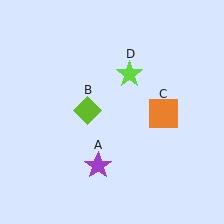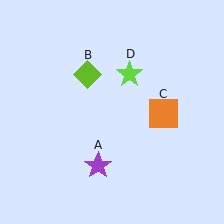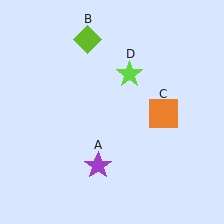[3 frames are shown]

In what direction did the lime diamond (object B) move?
The lime diamond (object B) moved up.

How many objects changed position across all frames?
1 object changed position: lime diamond (object B).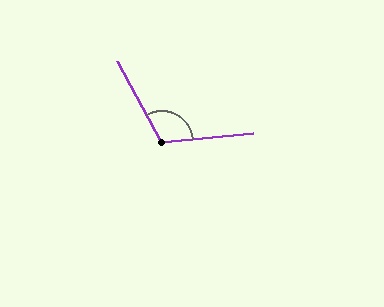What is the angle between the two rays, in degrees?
Approximately 113 degrees.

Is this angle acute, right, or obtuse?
It is obtuse.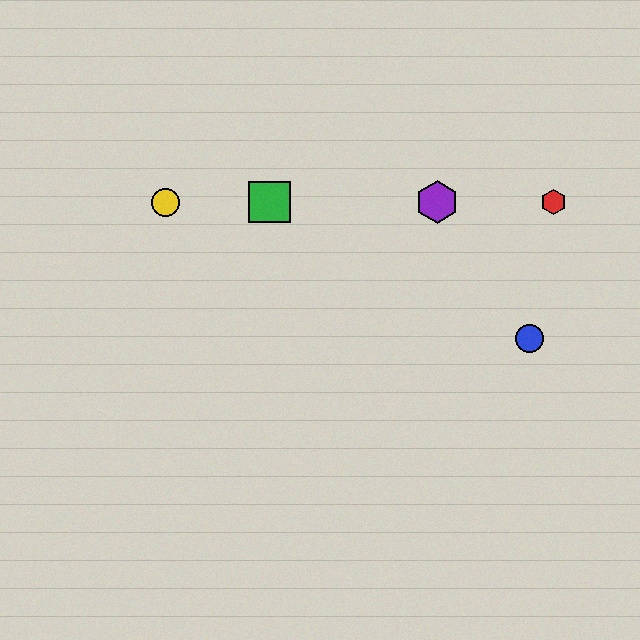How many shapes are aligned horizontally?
4 shapes (the red hexagon, the green square, the yellow circle, the purple hexagon) are aligned horizontally.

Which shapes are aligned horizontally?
The red hexagon, the green square, the yellow circle, the purple hexagon are aligned horizontally.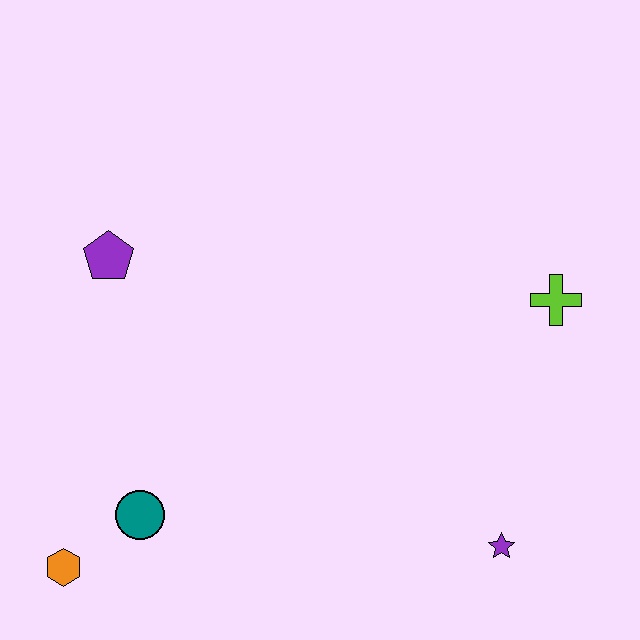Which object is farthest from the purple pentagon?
The purple star is farthest from the purple pentagon.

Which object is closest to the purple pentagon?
The teal circle is closest to the purple pentagon.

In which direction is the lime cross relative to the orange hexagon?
The lime cross is to the right of the orange hexagon.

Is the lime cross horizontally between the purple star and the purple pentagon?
No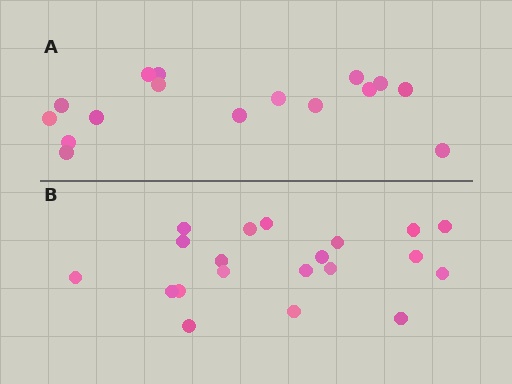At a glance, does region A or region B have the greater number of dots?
Region B (the bottom region) has more dots.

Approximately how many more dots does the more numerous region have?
Region B has about 4 more dots than region A.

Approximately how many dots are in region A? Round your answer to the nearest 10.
About 20 dots. (The exact count is 16, which rounds to 20.)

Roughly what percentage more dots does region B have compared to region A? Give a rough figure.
About 25% more.